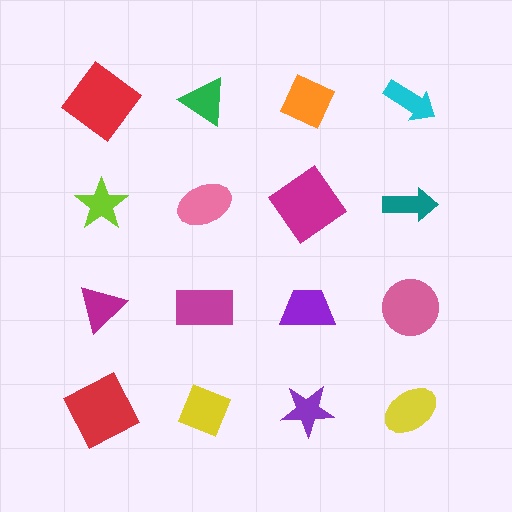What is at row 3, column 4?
A pink circle.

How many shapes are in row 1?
4 shapes.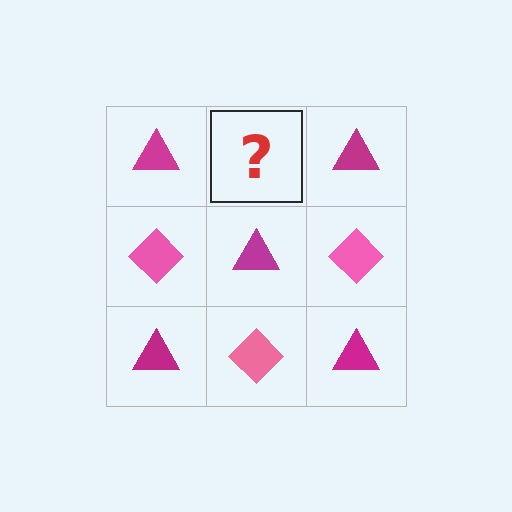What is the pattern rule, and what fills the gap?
The rule is that it alternates magenta triangle and pink diamond in a checkerboard pattern. The gap should be filled with a pink diamond.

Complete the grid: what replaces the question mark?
The question mark should be replaced with a pink diamond.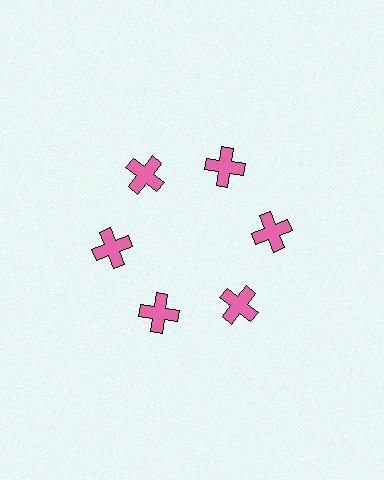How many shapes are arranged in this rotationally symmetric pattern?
There are 6 shapes, arranged in 6 groups of 1.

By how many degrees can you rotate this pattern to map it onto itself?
The pattern maps onto itself every 60 degrees of rotation.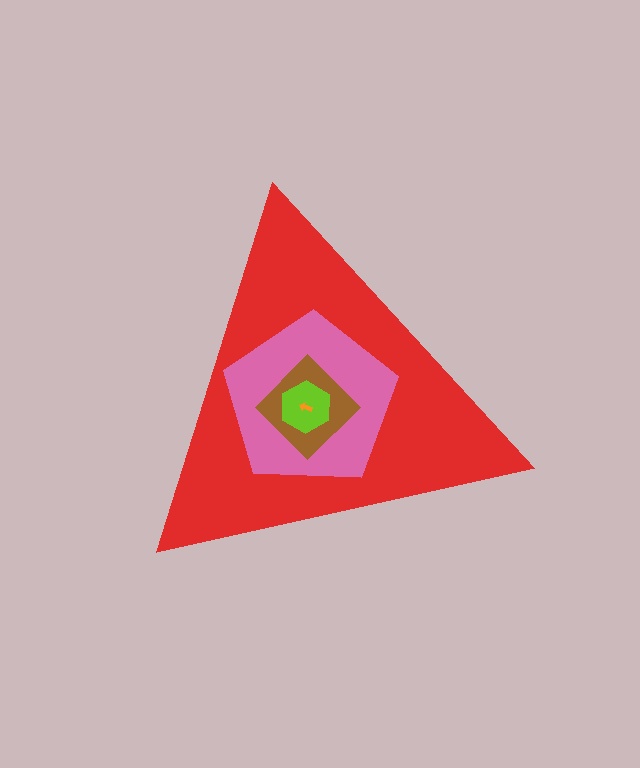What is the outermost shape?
The red triangle.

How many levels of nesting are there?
5.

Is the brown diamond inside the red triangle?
Yes.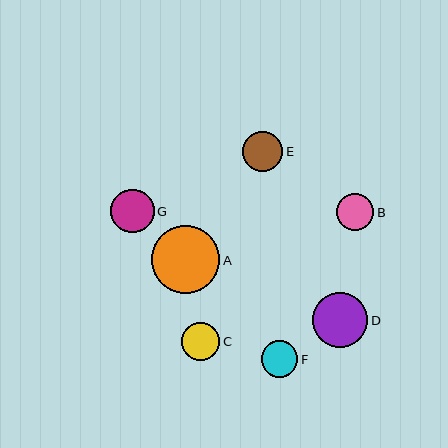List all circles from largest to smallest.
From largest to smallest: A, D, G, E, C, B, F.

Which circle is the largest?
Circle A is the largest with a size of approximately 68 pixels.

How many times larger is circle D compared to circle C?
Circle D is approximately 1.4 times the size of circle C.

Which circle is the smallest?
Circle F is the smallest with a size of approximately 37 pixels.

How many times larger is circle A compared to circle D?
Circle A is approximately 1.2 times the size of circle D.